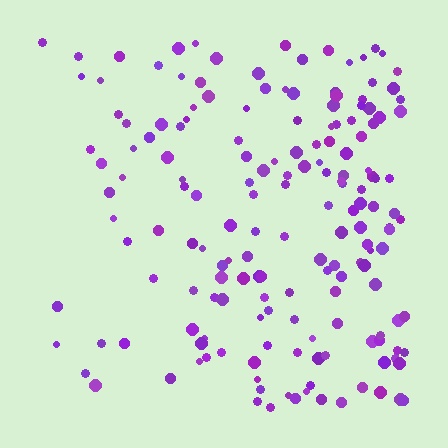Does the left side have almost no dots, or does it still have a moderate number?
Still a moderate number, just noticeably fewer than the right.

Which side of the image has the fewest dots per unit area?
The left.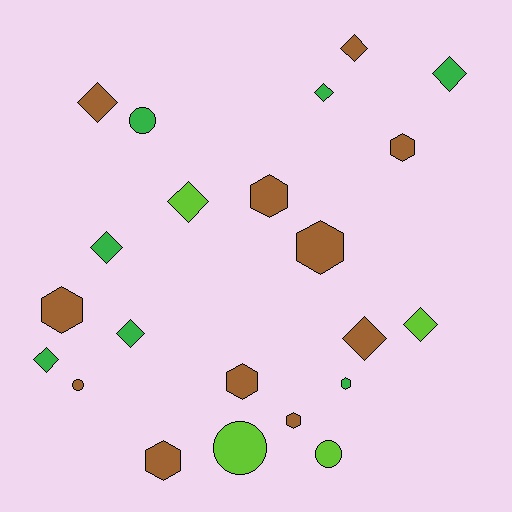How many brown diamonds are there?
There are 3 brown diamonds.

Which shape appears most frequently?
Diamond, with 10 objects.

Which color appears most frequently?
Brown, with 11 objects.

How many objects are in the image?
There are 22 objects.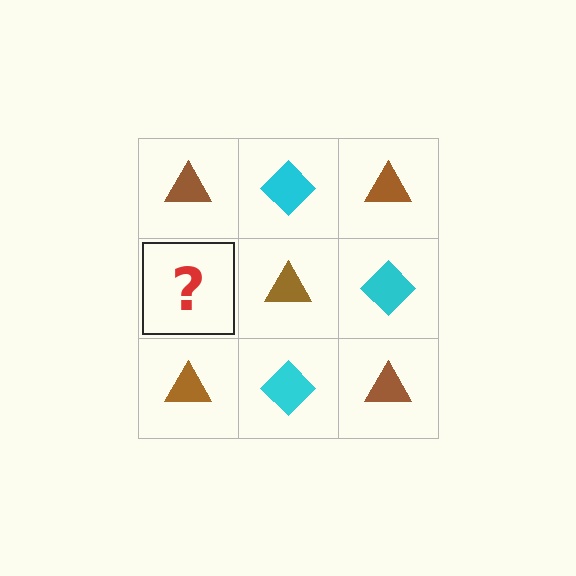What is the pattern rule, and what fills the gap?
The rule is that it alternates brown triangle and cyan diamond in a checkerboard pattern. The gap should be filled with a cyan diamond.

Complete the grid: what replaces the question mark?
The question mark should be replaced with a cyan diamond.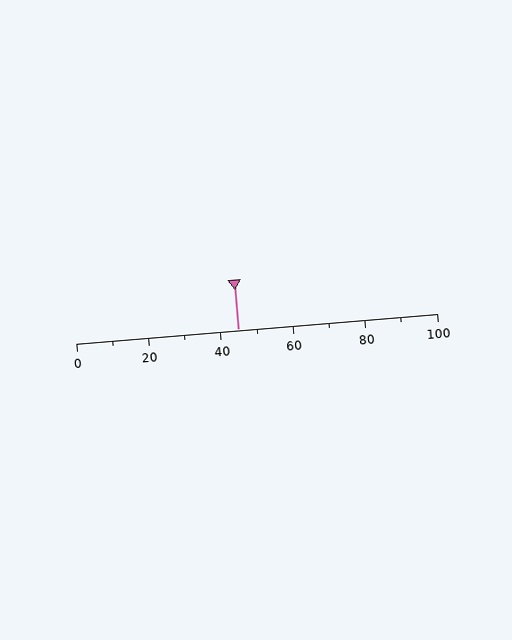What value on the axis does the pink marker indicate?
The marker indicates approximately 45.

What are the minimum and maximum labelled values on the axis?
The axis runs from 0 to 100.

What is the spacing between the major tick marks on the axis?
The major ticks are spaced 20 apart.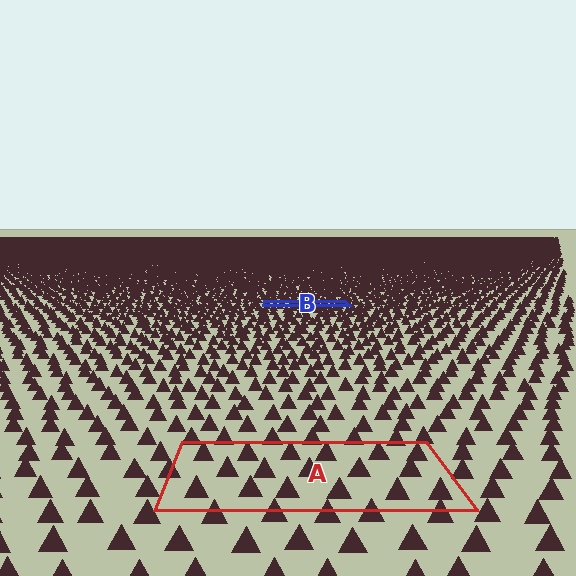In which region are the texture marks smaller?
The texture marks are smaller in region B, because it is farther away.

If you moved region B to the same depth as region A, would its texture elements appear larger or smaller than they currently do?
They would appear larger. At a closer depth, the same texture elements are projected at a bigger on-screen size.